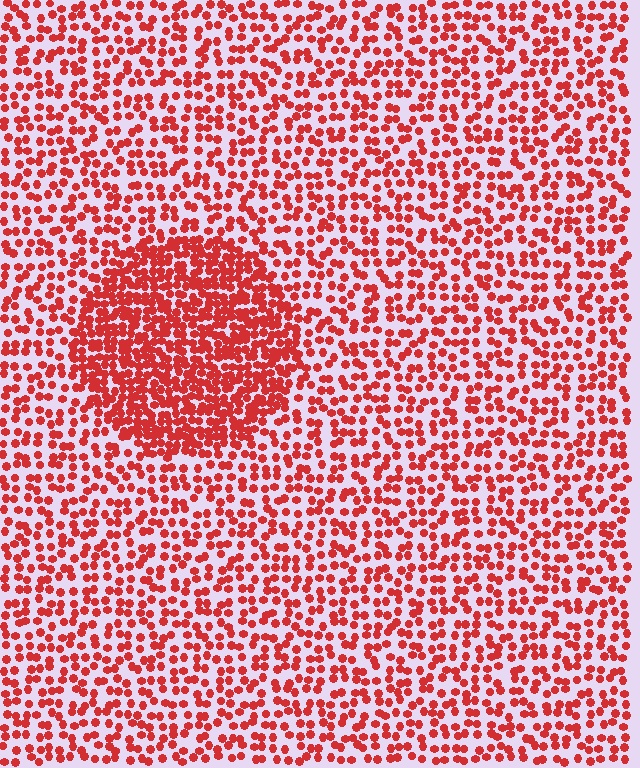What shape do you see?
I see a circle.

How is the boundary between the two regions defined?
The boundary is defined by a change in element density (approximately 2.0x ratio). All elements are the same color, size, and shape.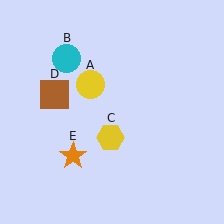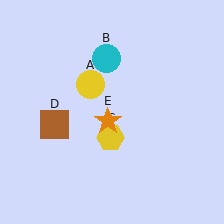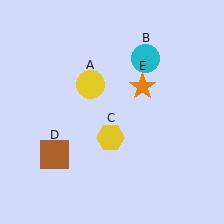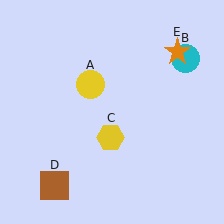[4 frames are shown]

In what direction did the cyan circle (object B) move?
The cyan circle (object B) moved right.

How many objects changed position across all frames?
3 objects changed position: cyan circle (object B), brown square (object D), orange star (object E).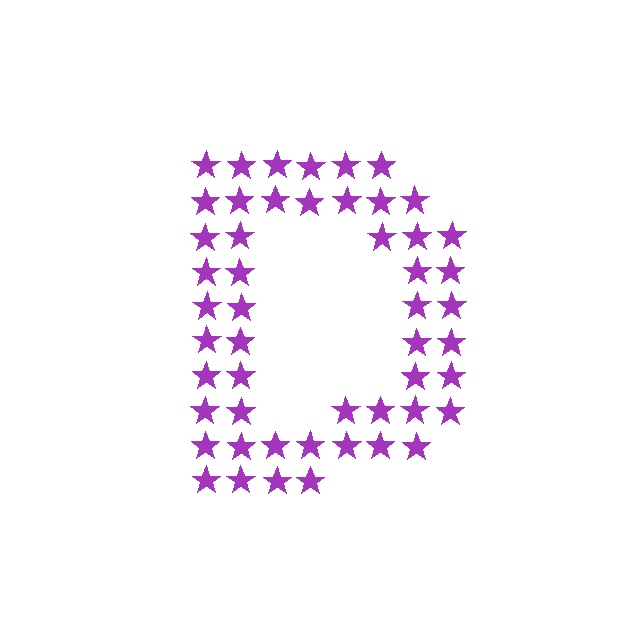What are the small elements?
The small elements are stars.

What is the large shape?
The large shape is the letter D.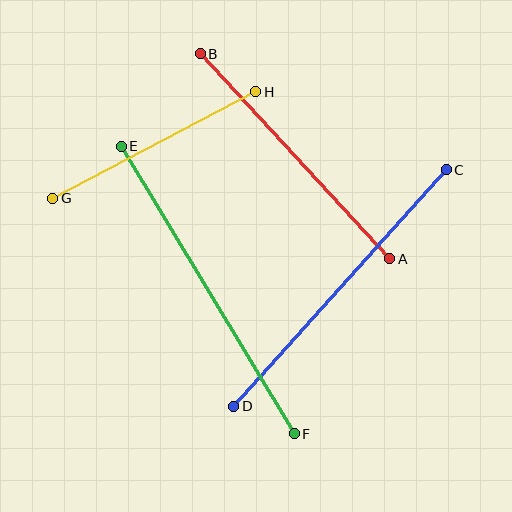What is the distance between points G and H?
The distance is approximately 230 pixels.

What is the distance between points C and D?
The distance is approximately 318 pixels.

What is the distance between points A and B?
The distance is approximately 279 pixels.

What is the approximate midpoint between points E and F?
The midpoint is at approximately (208, 290) pixels.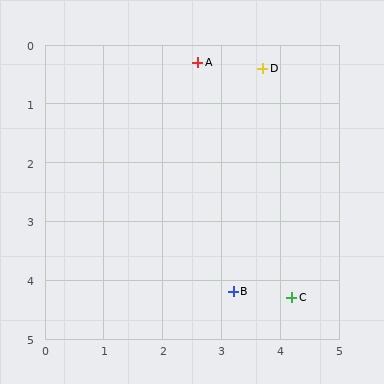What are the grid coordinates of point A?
Point A is at approximately (2.6, 0.3).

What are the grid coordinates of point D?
Point D is at approximately (3.7, 0.4).